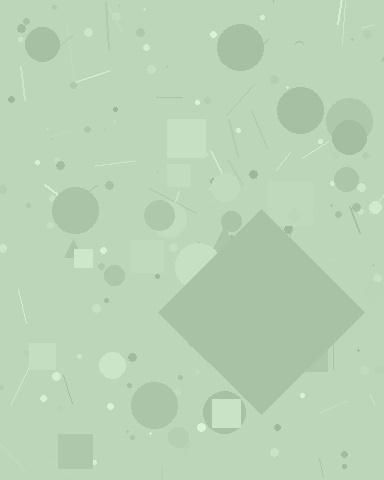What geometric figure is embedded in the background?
A diamond is embedded in the background.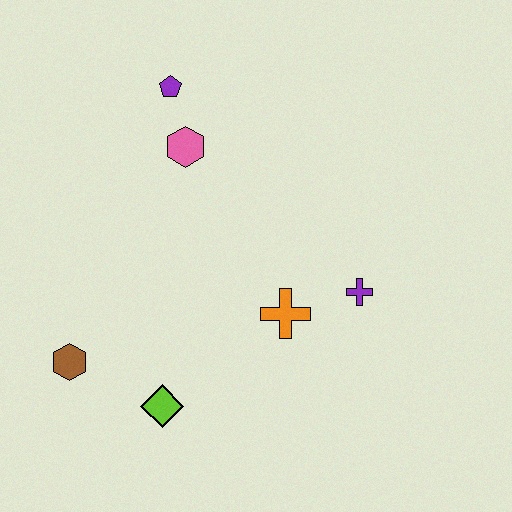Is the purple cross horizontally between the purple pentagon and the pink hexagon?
No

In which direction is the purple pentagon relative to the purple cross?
The purple pentagon is above the purple cross.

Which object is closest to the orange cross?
The purple cross is closest to the orange cross.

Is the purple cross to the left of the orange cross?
No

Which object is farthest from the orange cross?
The purple pentagon is farthest from the orange cross.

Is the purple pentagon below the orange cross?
No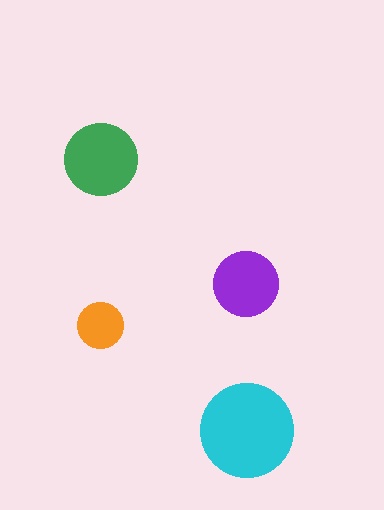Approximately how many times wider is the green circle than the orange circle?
About 1.5 times wider.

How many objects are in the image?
There are 4 objects in the image.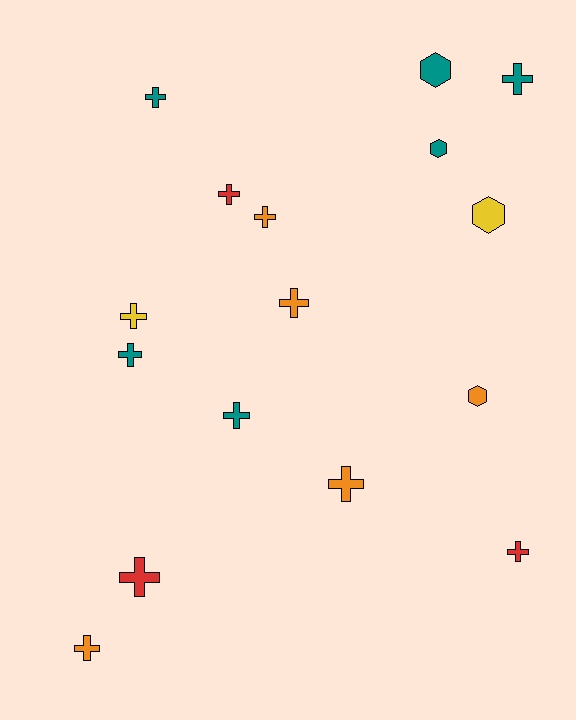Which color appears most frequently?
Teal, with 6 objects.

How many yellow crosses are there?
There is 1 yellow cross.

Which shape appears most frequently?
Cross, with 12 objects.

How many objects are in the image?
There are 16 objects.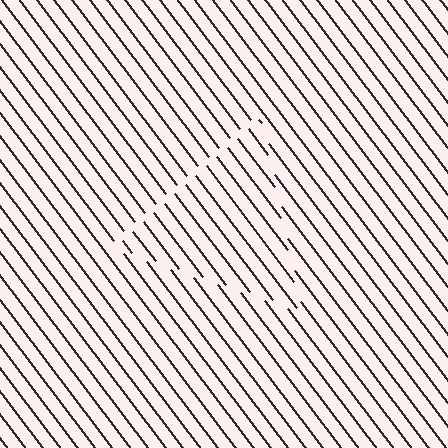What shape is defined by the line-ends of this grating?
An illusory triangle. The interior of the shape contains the same grating, shifted by half a period — the contour is defined by the phase discontinuity where line-ends from the inner and outer gratings abut.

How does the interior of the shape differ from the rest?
The interior of the shape contains the same grating, shifted by half a period — the contour is defined by the phase discontinuity where line-ends from the inner and outer gratings abut.